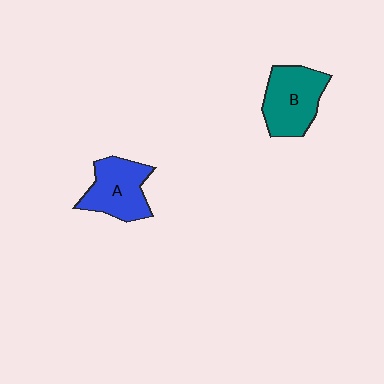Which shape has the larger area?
Shape B (teal).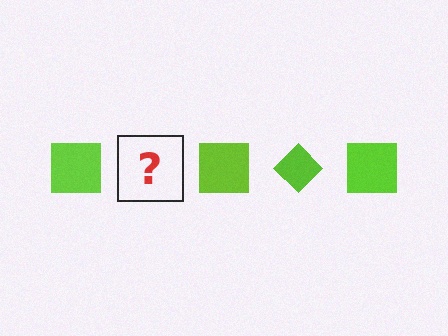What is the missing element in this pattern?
The missing element is a lime diamond.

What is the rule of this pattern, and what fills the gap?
The rule is that the pattern cycles through square, diamond shapes in lime. The gap should be filled with a lime diamond.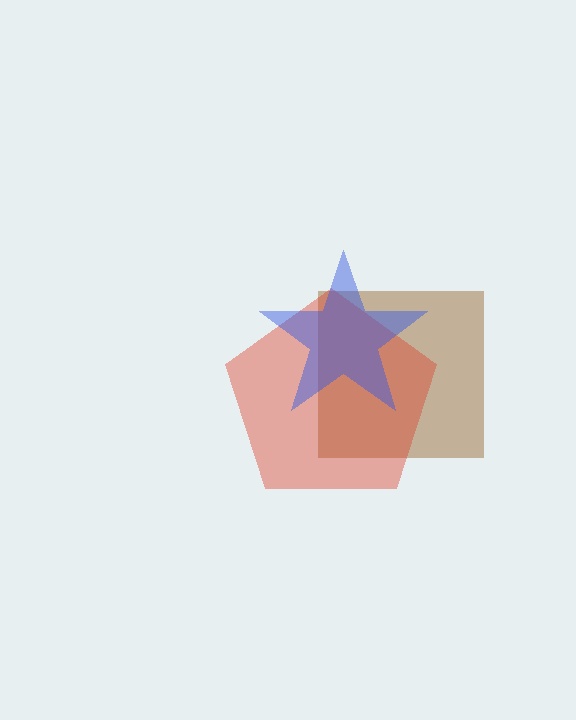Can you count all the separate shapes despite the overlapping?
Yes, there are 3 separate shapes.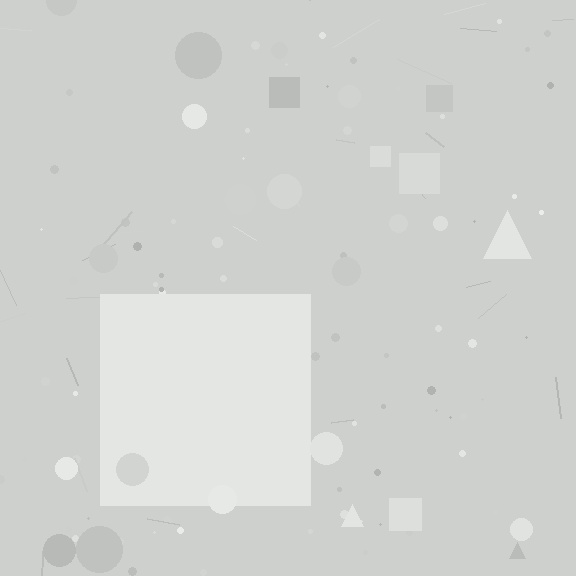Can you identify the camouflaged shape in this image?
The camouflaged shape is a square.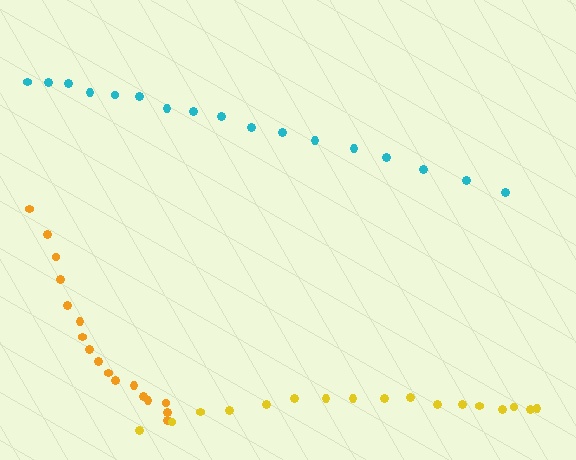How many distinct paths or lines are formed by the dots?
There are 3 distinct paths.